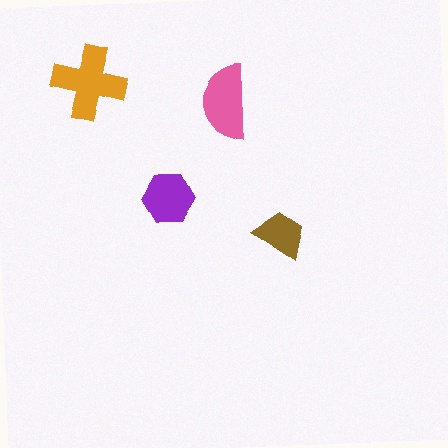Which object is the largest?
The orange cross.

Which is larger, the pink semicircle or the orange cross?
The orange cross.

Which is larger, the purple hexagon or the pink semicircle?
The pink semicircle.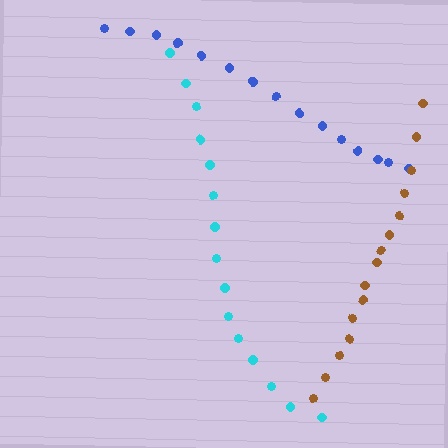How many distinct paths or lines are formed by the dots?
There are 3 distinct paths.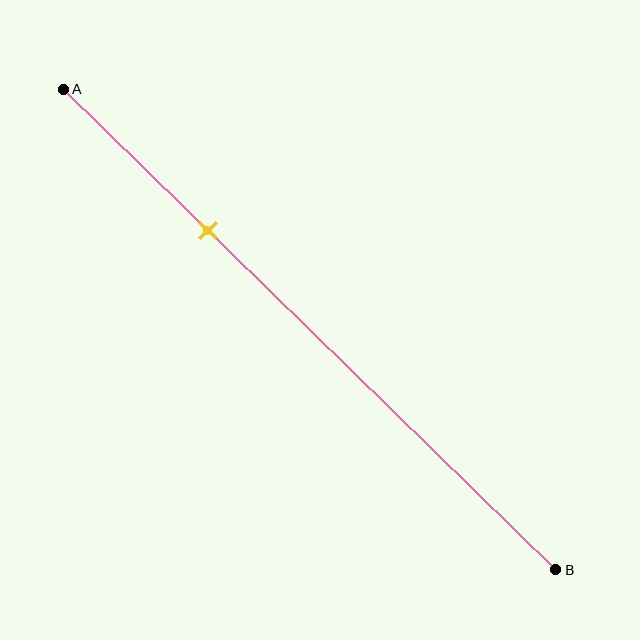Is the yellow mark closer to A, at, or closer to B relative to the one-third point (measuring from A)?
The yellow mark is closer to point A than the one-third point of segment AB.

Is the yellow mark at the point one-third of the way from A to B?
No, the mark is at about 30% from A, not at the 33% one-third point.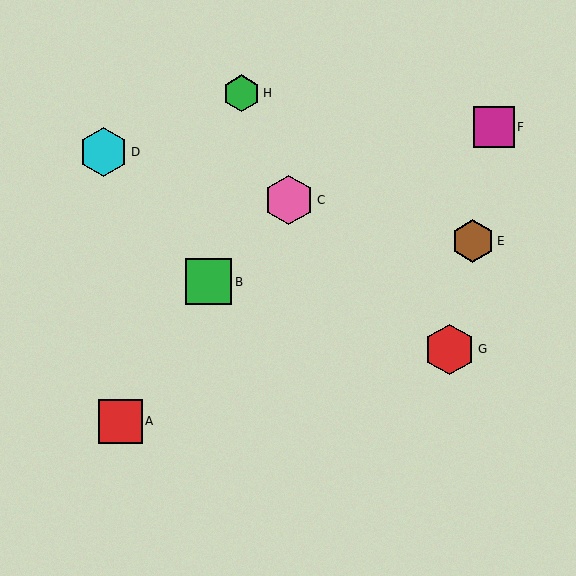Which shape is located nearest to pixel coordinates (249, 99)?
The green hexagon (labeled H) at (241, 93) is nearest to that location.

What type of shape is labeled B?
Shape B is a green square.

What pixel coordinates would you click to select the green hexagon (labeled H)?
Click at (241, 93) to select the green hexagon H.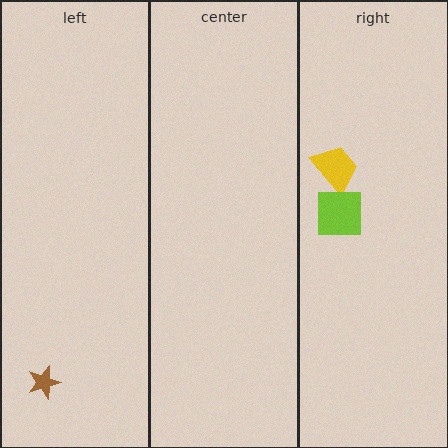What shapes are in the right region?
The yellow trapezoid, the lime square.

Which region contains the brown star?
The left region.